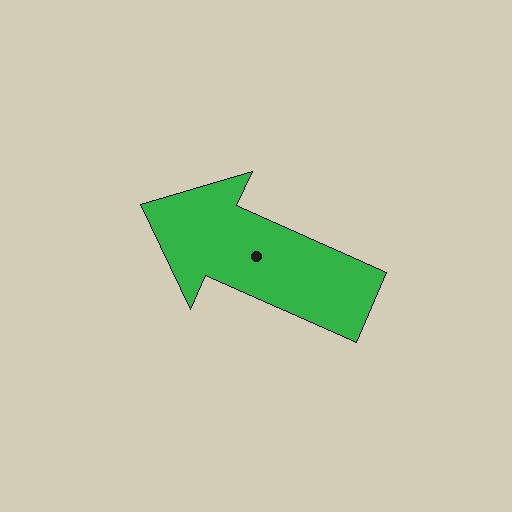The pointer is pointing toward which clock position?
Roughly 10 o'clock.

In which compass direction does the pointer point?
Northwest.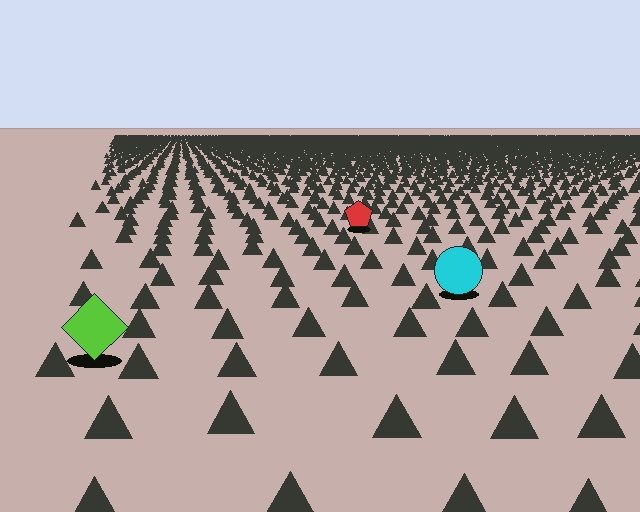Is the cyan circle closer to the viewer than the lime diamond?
No. The lime diamond is closer — you can tell from the texture gradient: the ground texture is coarser near it.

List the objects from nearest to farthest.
From nearest to farthest: the lime diamond, the cyan circle, the red pentagon.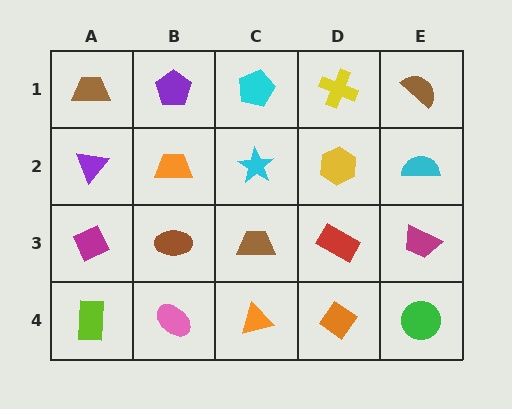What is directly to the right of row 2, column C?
A yellow hexagon.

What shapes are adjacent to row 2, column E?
A brown semicircle (row 1, column E), a magenta trapezoid (row 3, column E), a yellow hexagon (row 2, column D).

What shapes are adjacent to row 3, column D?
A yellow hexagon (row 2, column D), an orange diamond (row 4, column D), a brown trapezoid (row 3, column C), a magenta trapezoid (row 3, column E).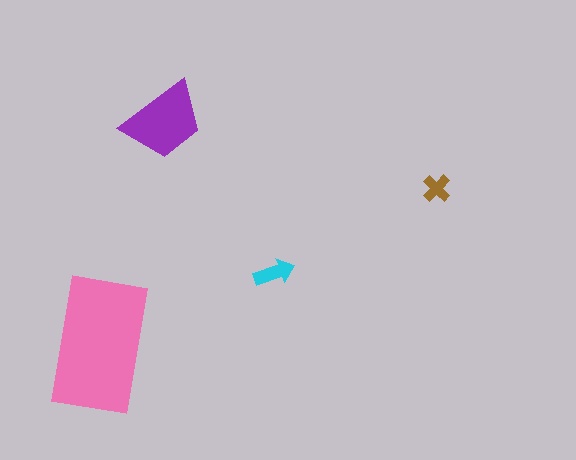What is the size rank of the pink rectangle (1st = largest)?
1st.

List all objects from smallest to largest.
The brown cross, the cyan arrow, the purple trapezoid, the pink rectangle.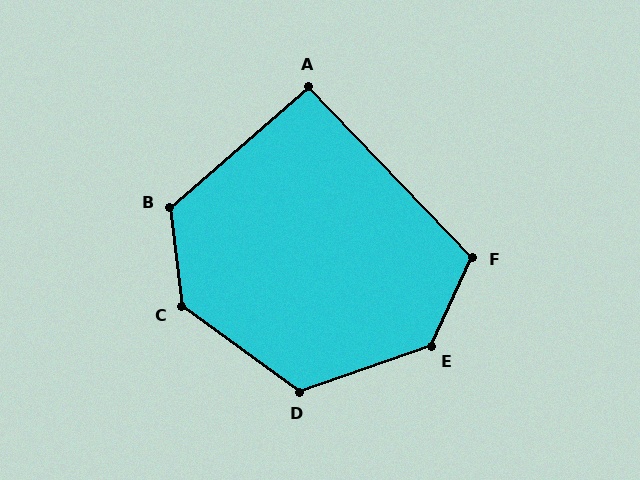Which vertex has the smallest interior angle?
A, at approximately 93 degrees.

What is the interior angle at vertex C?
Approximately 133 degrees (obtuse).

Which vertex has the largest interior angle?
E, at approximately 134 degrees.